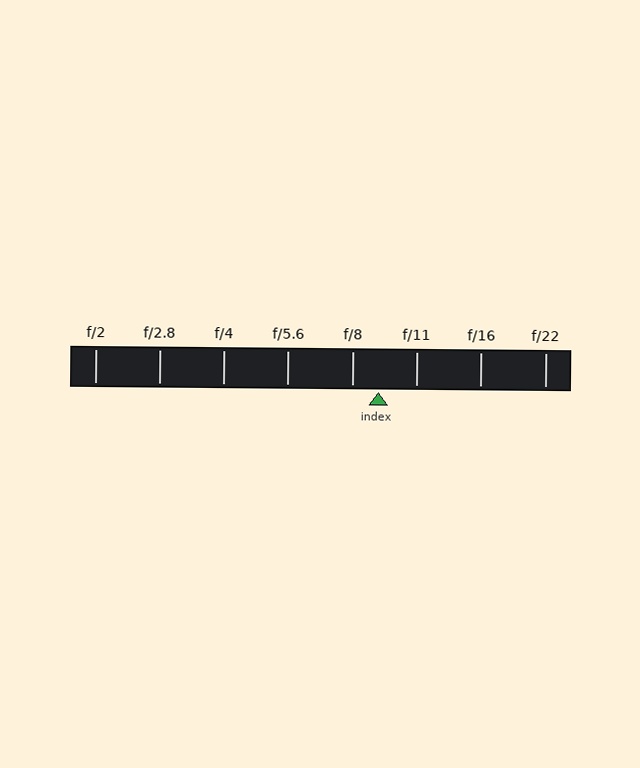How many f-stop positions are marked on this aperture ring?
There are 8 f-stop positions marked.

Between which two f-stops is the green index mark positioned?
The index mark is between f/8 and f/11.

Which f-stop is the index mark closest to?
The index mark is closest to f/8.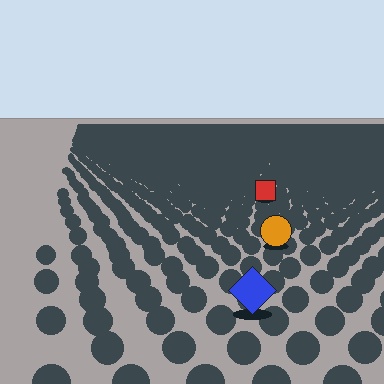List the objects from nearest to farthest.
From nearest to farthest: the blue diamond, the orange circle, the red square.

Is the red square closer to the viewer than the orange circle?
No. The orange circle is closer — you can tell from the texture gradient: the ground texture is coarser near it.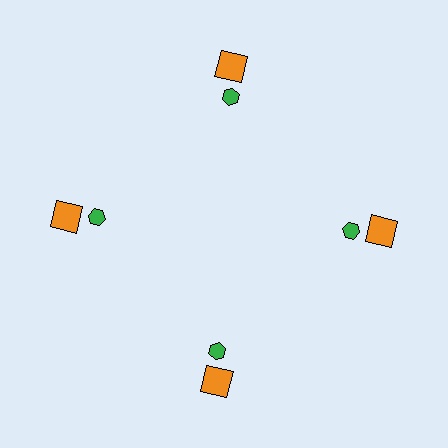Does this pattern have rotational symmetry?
Yes, this pattern has 4-fold rotational symmetry. It looks the same after rotating 90 degrees around the center.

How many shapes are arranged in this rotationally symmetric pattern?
There are 8 shapes, arranged in 4 groups of 2.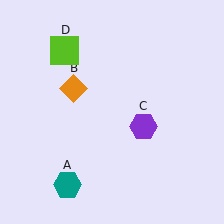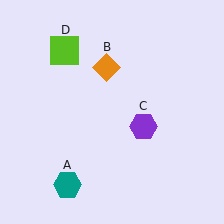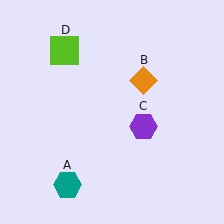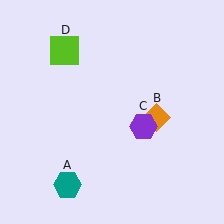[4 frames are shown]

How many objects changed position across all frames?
1 object changed position: orange diamond (object B).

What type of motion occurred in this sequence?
The orange diamond (object B) rotated clockwise around the center of the scene.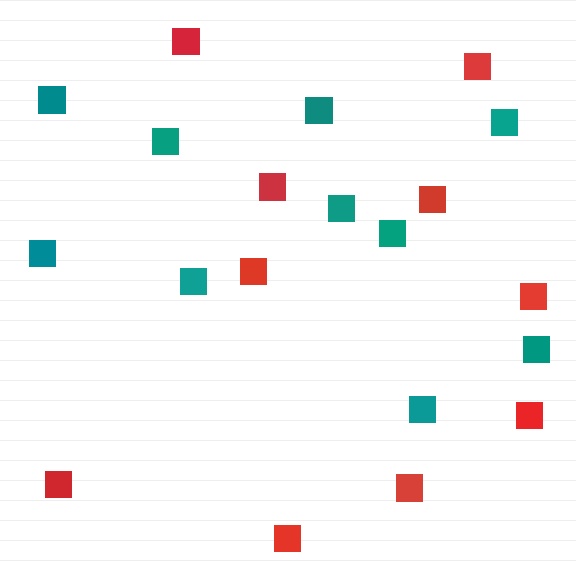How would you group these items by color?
There are 2 groups: one group of red squares (10) and one group of teal squares (10).